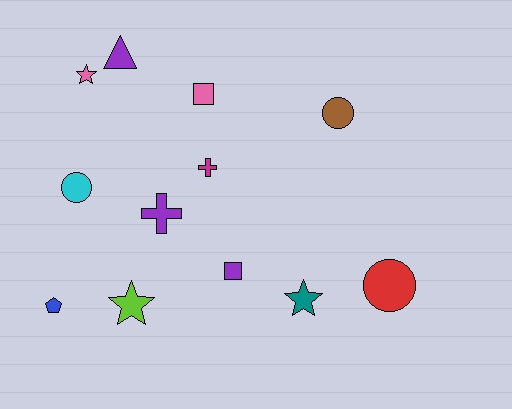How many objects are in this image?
There are 12 objects.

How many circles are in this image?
There are 3 circles.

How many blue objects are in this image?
There is 1 blue object.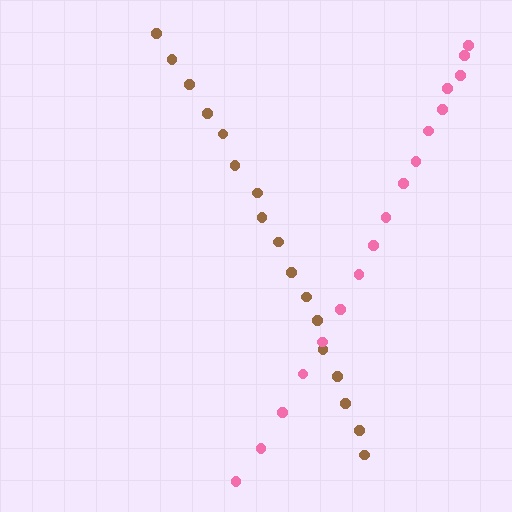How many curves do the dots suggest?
There are 2 distinct paths.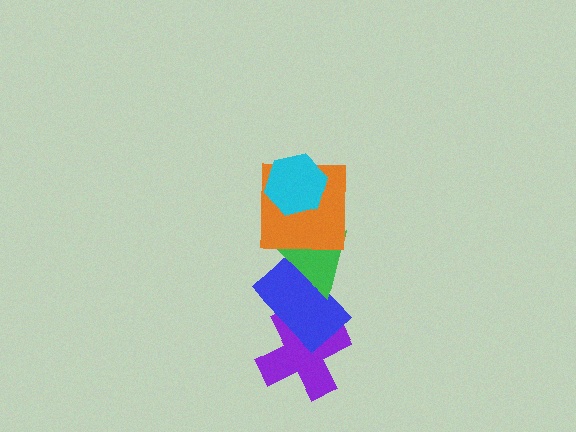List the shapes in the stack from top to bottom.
From top to bottom: the cyan hexagon, the orange square, the green triangle, the blue rectangle, the purple cross.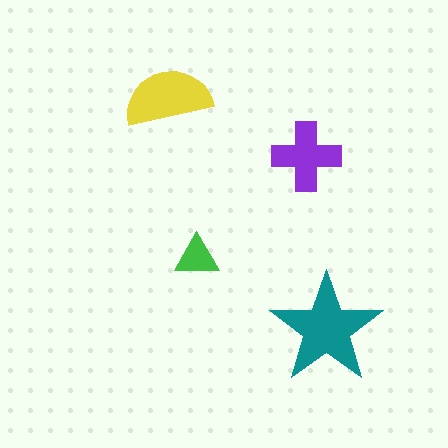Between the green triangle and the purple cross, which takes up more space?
The purple cross.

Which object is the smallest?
The green triangle.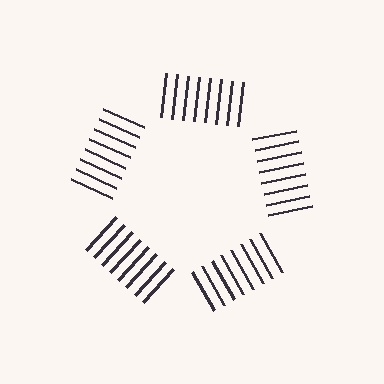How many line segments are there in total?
40 — 8 along each of the 5 edges.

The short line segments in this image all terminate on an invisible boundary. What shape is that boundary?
An illusory pentagon — the line segments terminate on its edges but no continuous stroke is drawn.